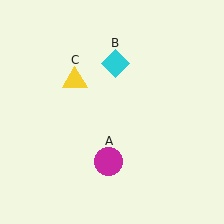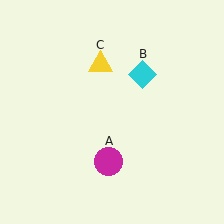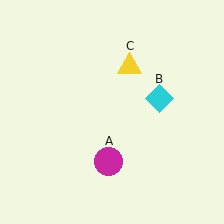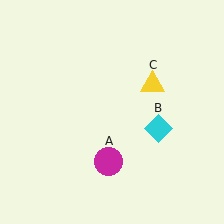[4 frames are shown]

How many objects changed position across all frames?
2 objects changed position: cyan diamond (object B), yellow triangle (object C).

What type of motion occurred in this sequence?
The cyan diamond (object B), yellow triangle (object C) rotated clockwise around the center of the scene.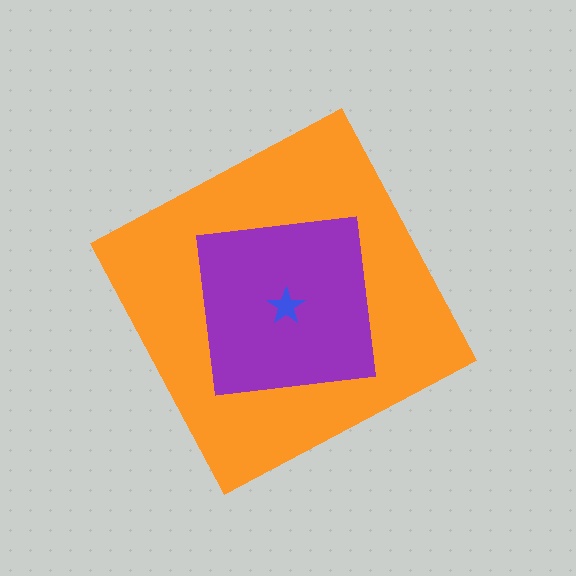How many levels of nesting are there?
3.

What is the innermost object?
The blue star.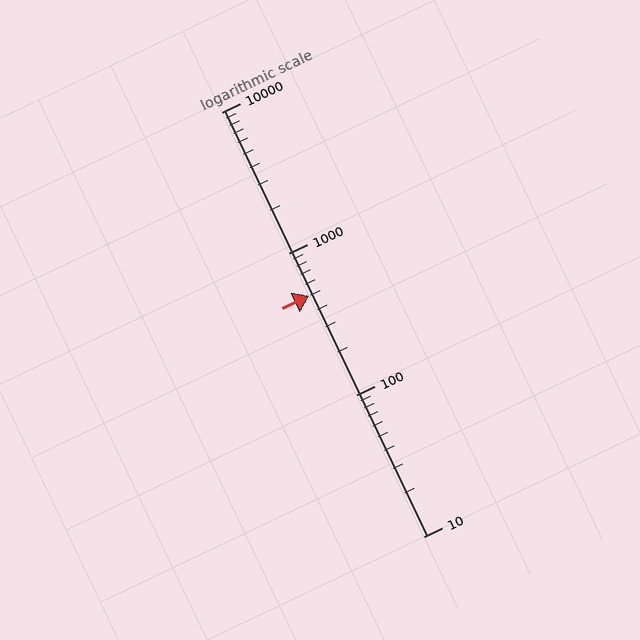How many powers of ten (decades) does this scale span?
The scale spans 3 decades, from 10 to 10000.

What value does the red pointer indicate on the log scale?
The pointer indicates approximately 500.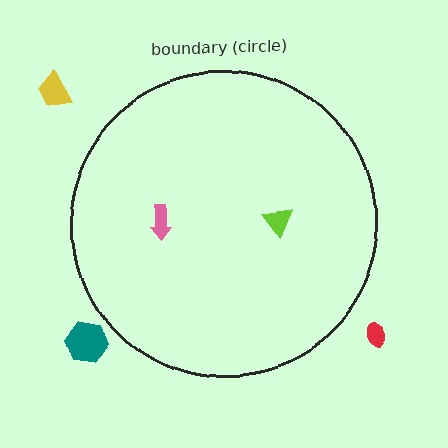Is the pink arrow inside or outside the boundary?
Inside.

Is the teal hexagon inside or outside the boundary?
Outside.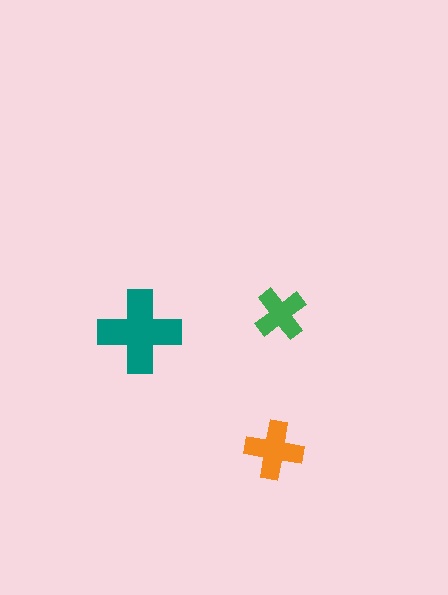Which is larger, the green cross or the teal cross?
The teal one.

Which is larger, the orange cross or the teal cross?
The teal one.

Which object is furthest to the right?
The green cross is rightmost.